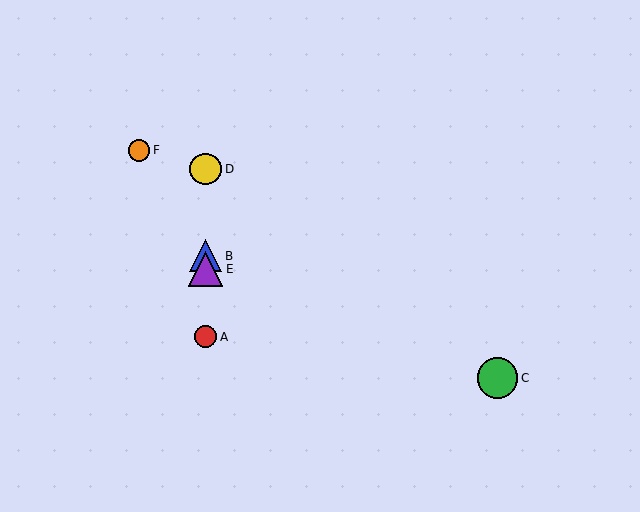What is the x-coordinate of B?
Object B is at x≈206.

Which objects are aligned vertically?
Objects A, B, D, E are aligned vertically.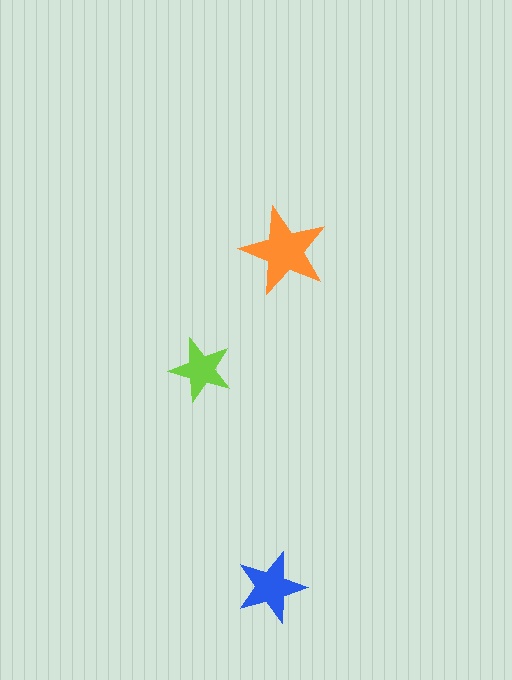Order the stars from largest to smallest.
the orange one, the blue one, the lime one.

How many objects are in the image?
There are 3 objects in the image.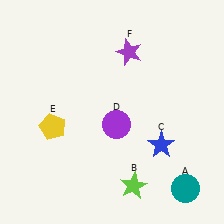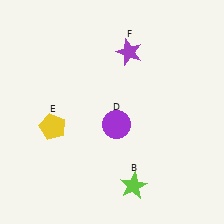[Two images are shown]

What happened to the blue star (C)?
The blue star (C) was removed in Image 2. It was in the bottom-right area of Image 1.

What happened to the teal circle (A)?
The teal circle (A) was removed in Image 2. It was in the bottom-right area of Image 1.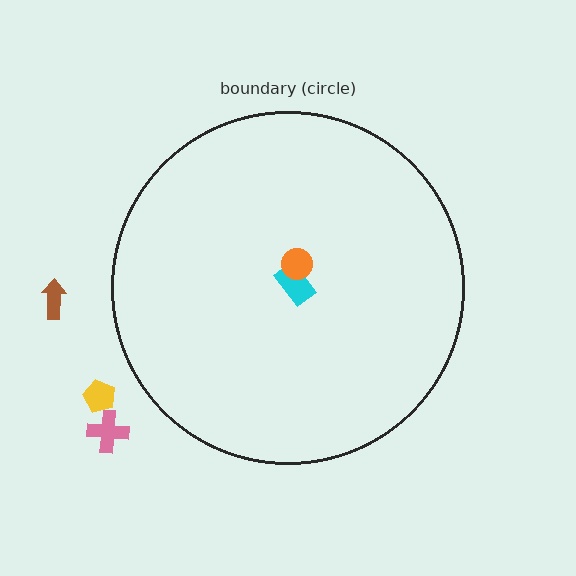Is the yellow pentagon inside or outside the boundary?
Outside.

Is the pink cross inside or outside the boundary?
Outside.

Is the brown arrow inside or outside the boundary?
Outside.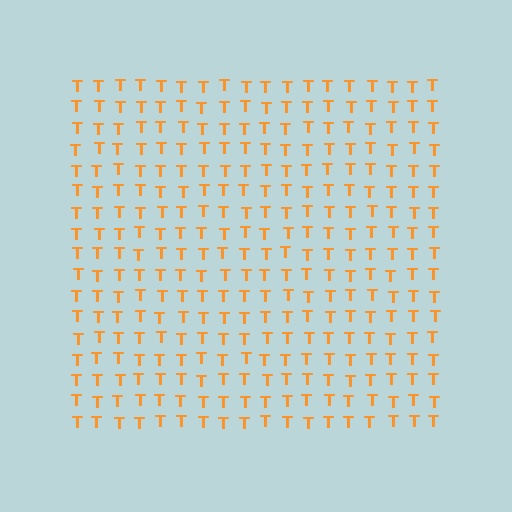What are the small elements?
The small elements are letter T's.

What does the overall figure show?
The overall figure shows a square.